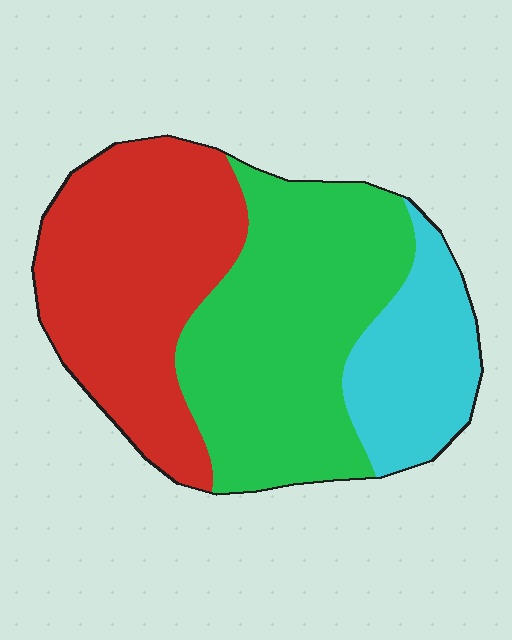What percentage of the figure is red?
Red covers roughly 40% of the figure.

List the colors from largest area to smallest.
From largest to smallest: green, red, cyan.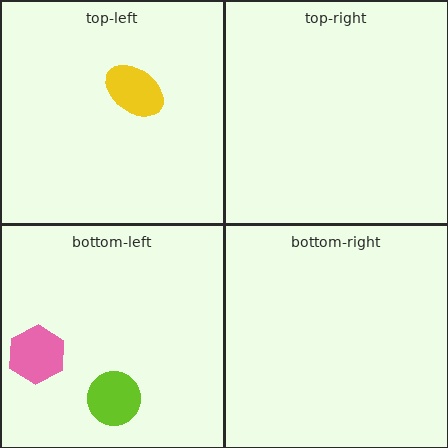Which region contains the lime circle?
The bottom-left region.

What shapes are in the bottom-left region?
The lime circle, the pink hexagon.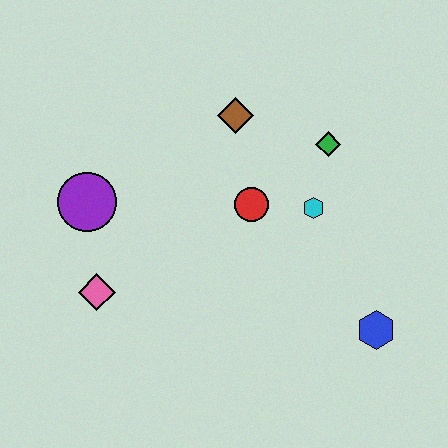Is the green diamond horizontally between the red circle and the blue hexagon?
Yes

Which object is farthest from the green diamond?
The pink diamond is farthest from the green diamond.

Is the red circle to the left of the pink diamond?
No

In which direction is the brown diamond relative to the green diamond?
The brown diamond is to the left of the green diamond.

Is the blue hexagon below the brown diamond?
Yes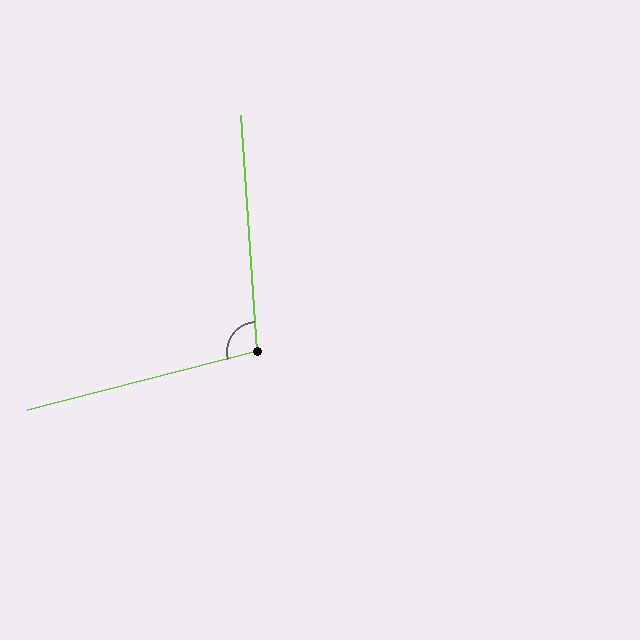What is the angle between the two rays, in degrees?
Approximately 100 degrees.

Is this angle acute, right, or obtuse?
It is obtuse.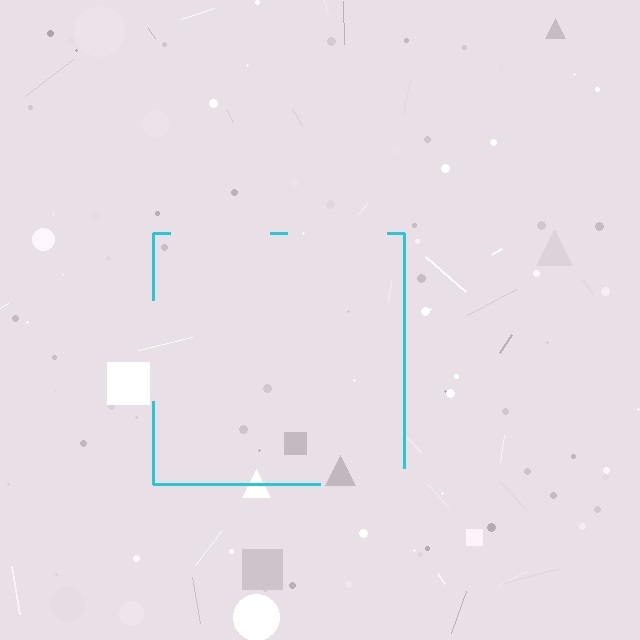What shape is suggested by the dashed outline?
The dashed outline suggests a square.